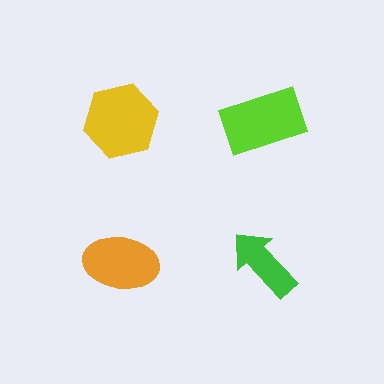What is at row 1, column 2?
A lime rectangle.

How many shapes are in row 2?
2 shapes.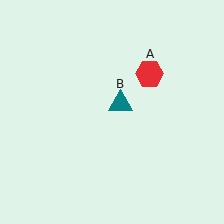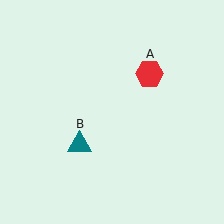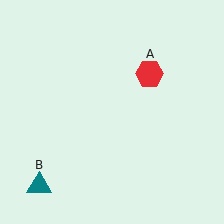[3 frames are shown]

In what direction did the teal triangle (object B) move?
The teal triangle (object B) moved down and to the left.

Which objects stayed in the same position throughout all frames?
Red hexagon (object A) remained stationary.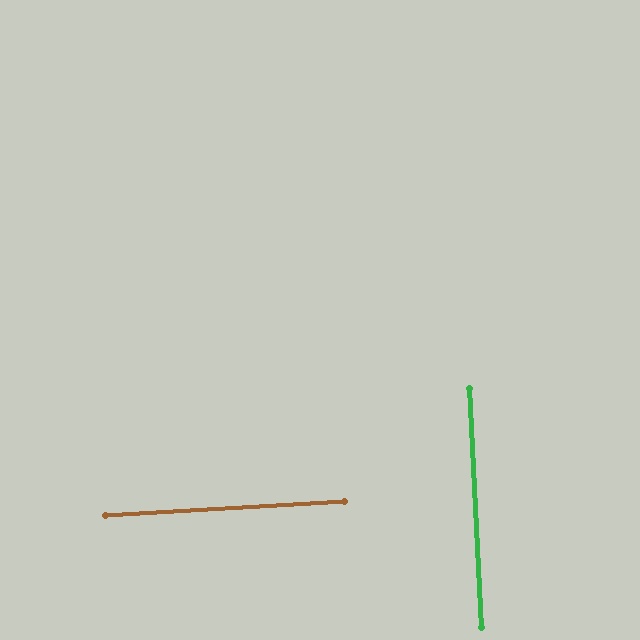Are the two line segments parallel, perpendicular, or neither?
Perpendicular — they meet at approximately 89°.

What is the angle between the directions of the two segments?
Approximately 89 degrees.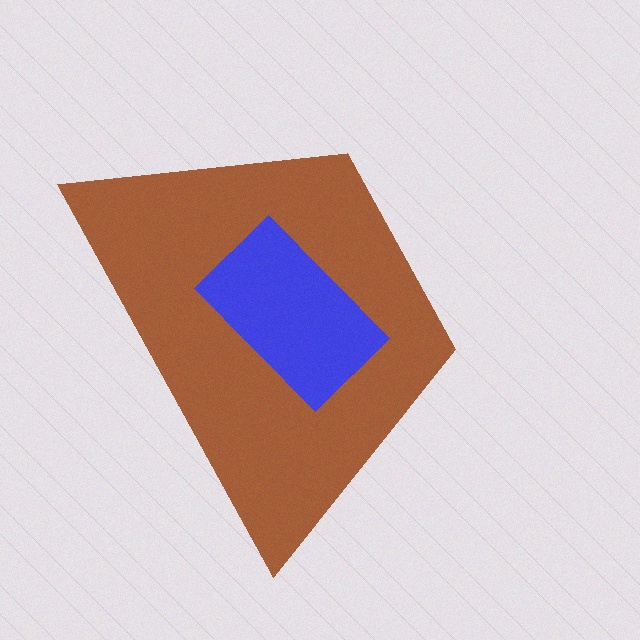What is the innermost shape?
The blue rectangle.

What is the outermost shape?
The brown trapezoid.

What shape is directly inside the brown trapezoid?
The blue rectangle.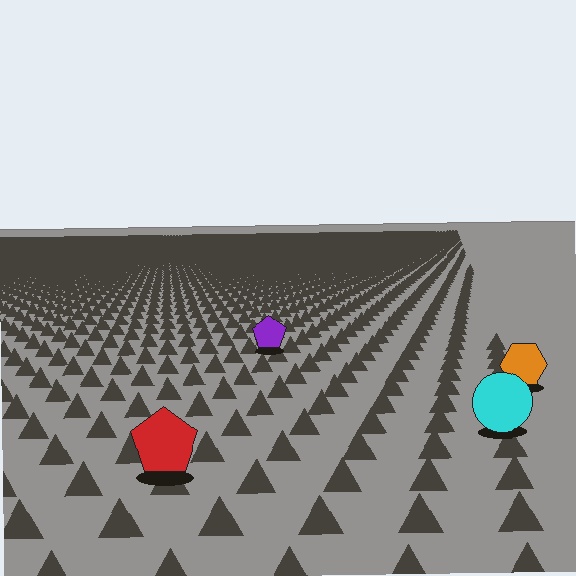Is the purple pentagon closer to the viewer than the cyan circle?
No. The cyan circle is closer — you can tell from the texture gradient: the ground texture is coarser near it.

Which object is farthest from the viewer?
The purple pentagon is farthest from the viewer. It appears smaller and the ground texture around it is denser.